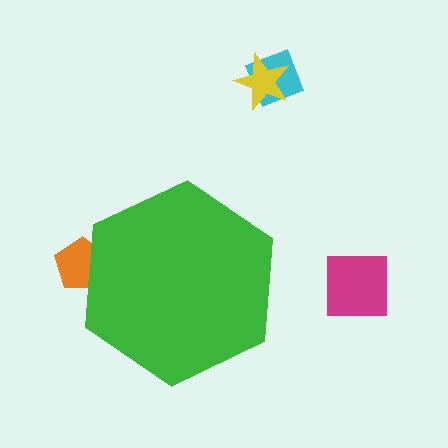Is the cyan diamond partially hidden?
No, the cyan diamond is fully visible.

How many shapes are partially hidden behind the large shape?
1 shape is partially hidden.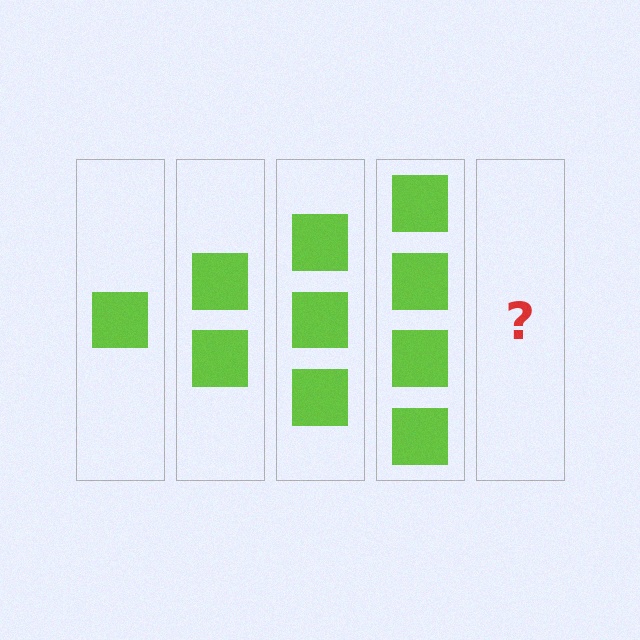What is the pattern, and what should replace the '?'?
The pattern is that each step adds one more square. The '?' should be 5 squares.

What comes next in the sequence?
The next element should be 5 squares.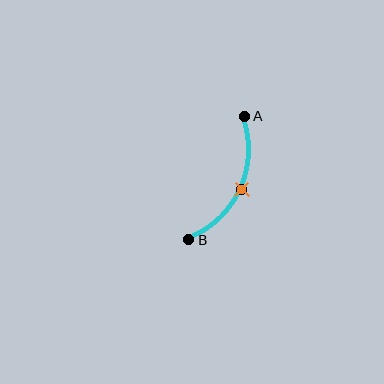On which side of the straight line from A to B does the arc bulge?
The arc bulges to the right of the straight line connecting A and B.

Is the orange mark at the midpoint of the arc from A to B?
Yes. The orange mark lies on the arc at equal arc-length from both A and B — it is the arc midpoint.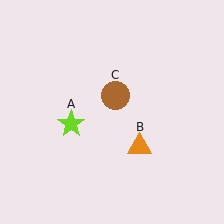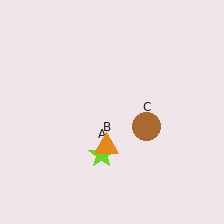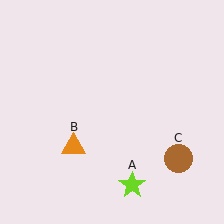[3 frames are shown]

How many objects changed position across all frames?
3 objects changed position: lime star (object A), orange triangle (object B), brown circle (object C).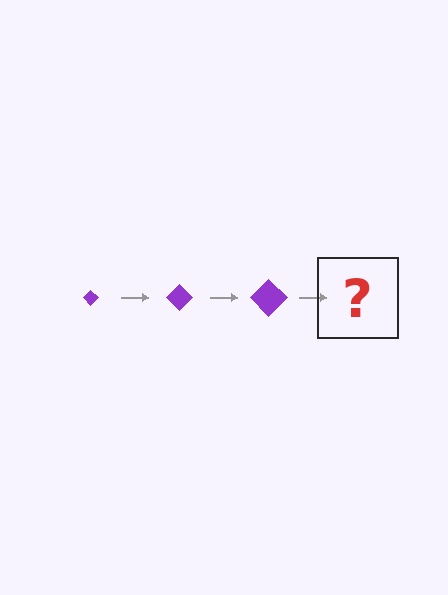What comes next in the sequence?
The next element should be a purple diamond, larger than the previous one.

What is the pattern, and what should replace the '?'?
The pattern is that the diamond gets progressively larger each step. The '?' should be a purple diamond, larger than the previous one.